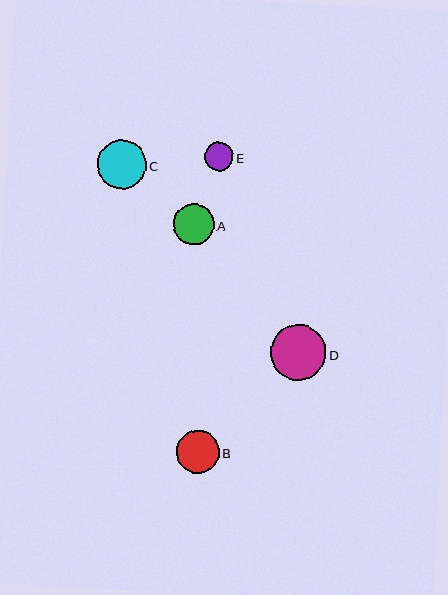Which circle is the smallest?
Circle E is the smallest with a size of approximately 28 pixels.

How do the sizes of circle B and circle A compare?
Circle B and circle A are approximately the same size.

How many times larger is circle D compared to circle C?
Circle D is approximately 1.1 times the size of circle C.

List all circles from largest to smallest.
From largest to smallest: D, C, B, A, E.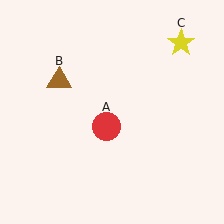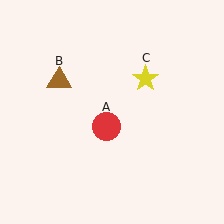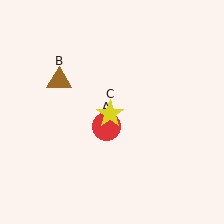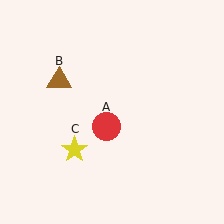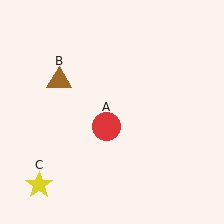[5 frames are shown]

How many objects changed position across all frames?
1 object changed position: yellow star (object C).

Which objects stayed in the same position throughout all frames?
Red circle (object A) and brown triangle (object B) remained stationary.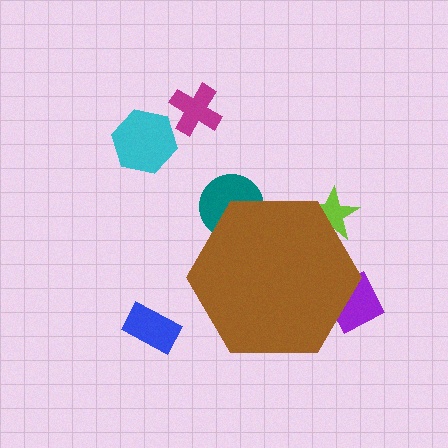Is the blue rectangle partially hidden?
No, the blue rectangle is fully visible.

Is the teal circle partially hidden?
Yes, the teal circle is partially hidden behind the brown hexagon.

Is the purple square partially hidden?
Yes, the purple square is partially hidden behind the brown hexagon.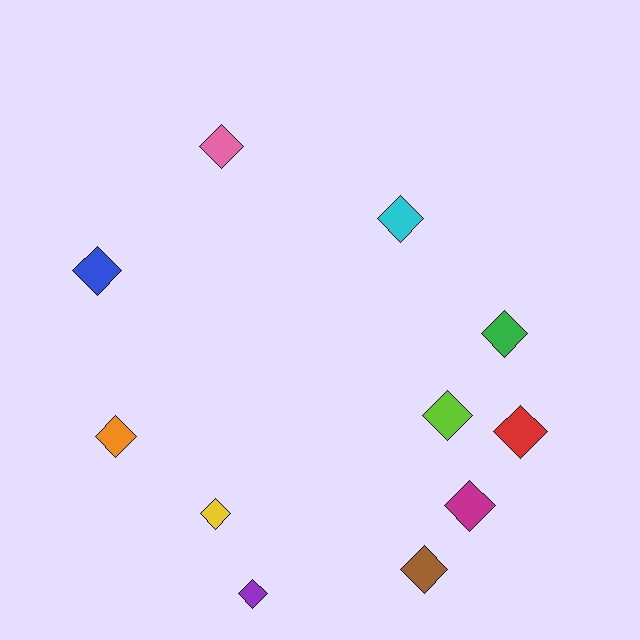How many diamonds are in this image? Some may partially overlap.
There are 11 diamonds.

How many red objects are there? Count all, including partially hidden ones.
There is 1 red object.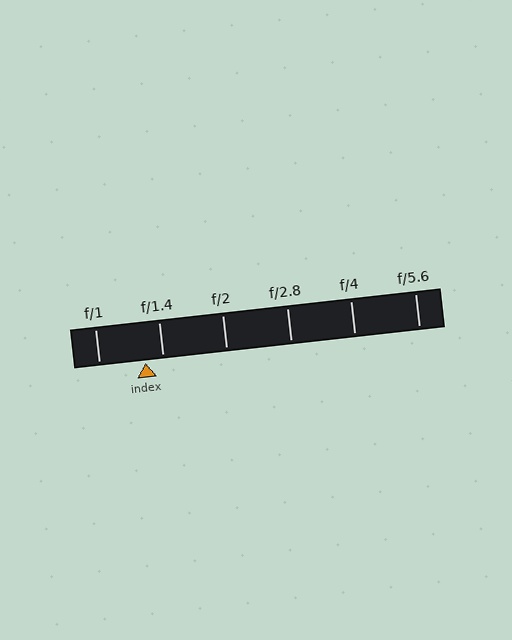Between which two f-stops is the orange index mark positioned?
The index mark is between f/1 and f/1.4.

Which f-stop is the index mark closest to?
The index mark is closest to f/1.4.